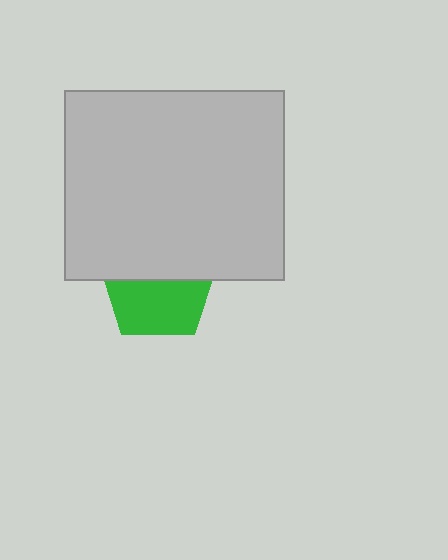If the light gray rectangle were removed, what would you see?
You would see the complete green pentagon.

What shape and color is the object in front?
The object in front is a light gray rectangle.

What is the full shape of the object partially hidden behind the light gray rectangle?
The partially hidden object is a green pentagon.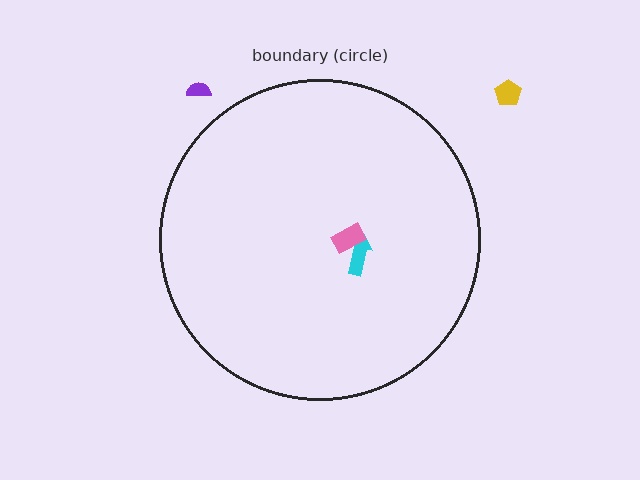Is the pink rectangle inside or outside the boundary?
Inside.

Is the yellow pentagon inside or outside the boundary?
Outside.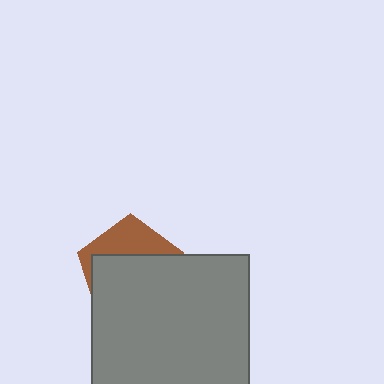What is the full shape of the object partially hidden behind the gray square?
The partially hidden object is a brown pentagon.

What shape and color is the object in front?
The object in front is a gray square.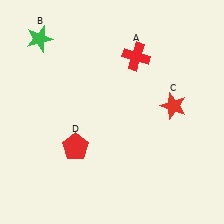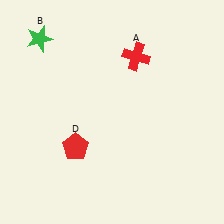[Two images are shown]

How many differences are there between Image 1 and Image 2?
There is 1 difference between the two images.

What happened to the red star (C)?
The red star (C) was removed in Image 2. It was in the top-right area of Image 1.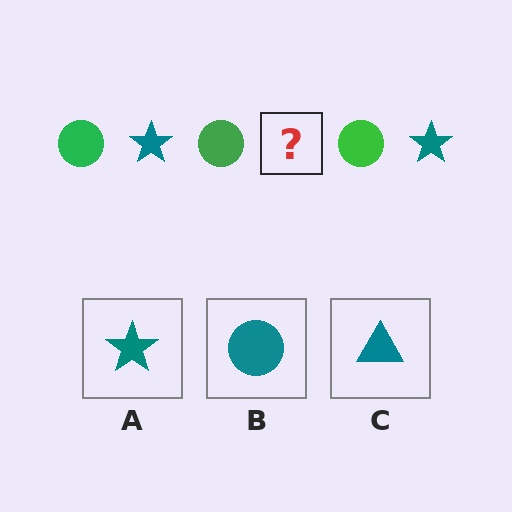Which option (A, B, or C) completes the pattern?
A.